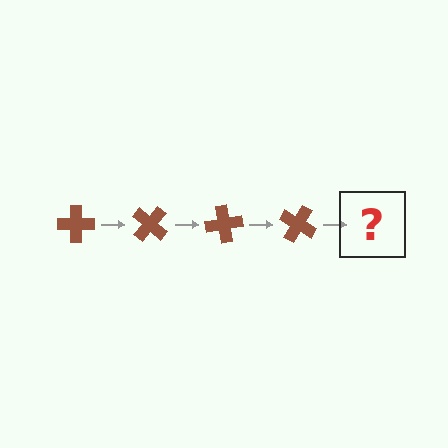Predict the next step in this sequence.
The next step is a brown cross rotated 160 degrees.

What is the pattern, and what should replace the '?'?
The pattern is that the cross rotates 40 degrees each step. The '?' should be a brown cross rotated 160 degrees.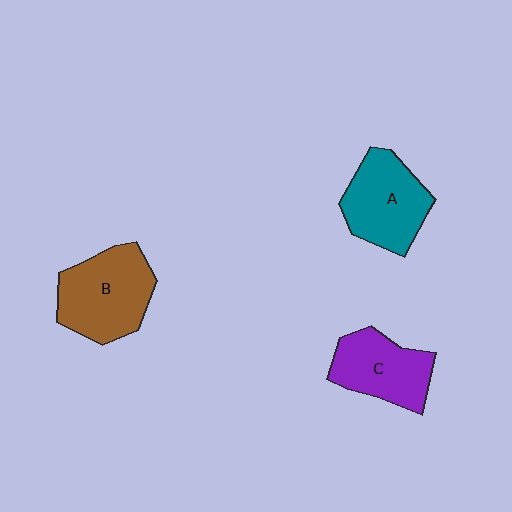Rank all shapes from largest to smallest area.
From largest to smallest: B (brown), A (teal), C (purple).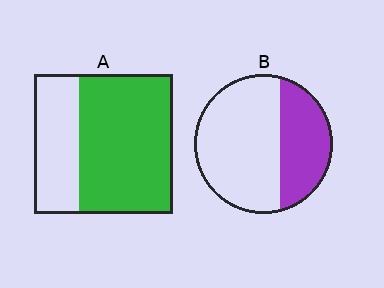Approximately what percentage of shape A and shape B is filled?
A is approximately 70% and B is approximately 35%.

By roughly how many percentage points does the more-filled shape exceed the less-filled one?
By roughly 35 percentage points (A over B).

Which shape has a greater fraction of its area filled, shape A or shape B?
Shape A.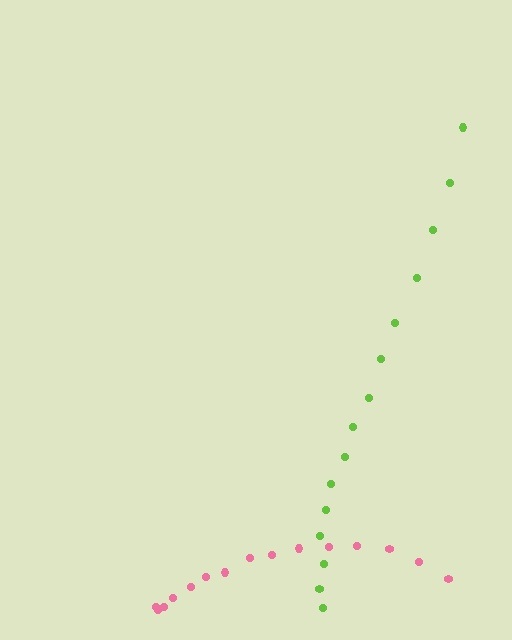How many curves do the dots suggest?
There are 2 distinct paths.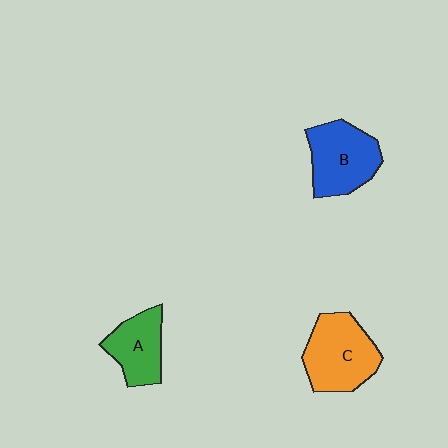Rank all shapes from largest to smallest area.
From largest to smallest: C (orange), B (blue), A (green).